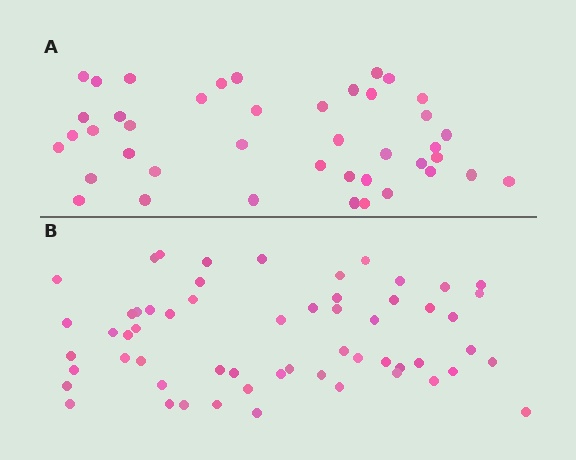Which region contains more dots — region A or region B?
Region B (the bottom region) has more dots.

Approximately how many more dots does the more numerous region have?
Region B has approximately 15 more dots than region A.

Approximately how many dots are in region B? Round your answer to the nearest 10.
About 60 dots. (The exact count is 58, which rounds to 60.)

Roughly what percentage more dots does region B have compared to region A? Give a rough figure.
About 40% more.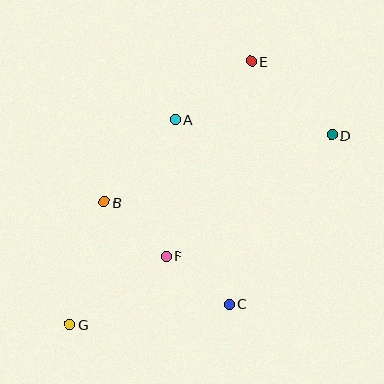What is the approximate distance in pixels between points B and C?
The distance between B and C is approximately 161 pixels.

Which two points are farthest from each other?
Points D and G are farthest from each other.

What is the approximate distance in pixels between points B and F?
The distance between B and F is approximately 83 pixels.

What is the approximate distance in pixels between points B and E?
The distance between B and E is approximately 204 pixels.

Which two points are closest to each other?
Points C and F are closest to each other.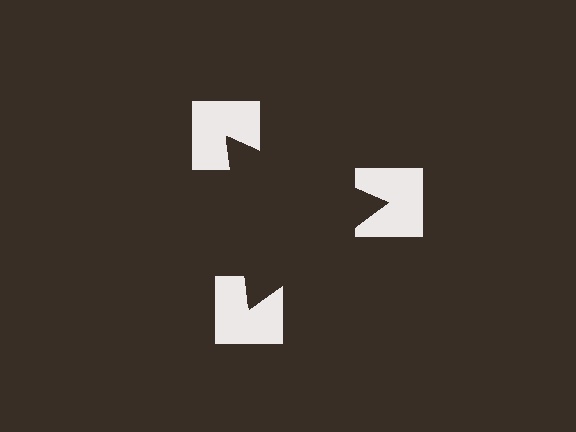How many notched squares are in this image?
There are 3 — one at each vertex of the illusory triangle.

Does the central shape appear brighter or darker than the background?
It typically appears slightly darker than the background, even though no actual brightness change is drawn.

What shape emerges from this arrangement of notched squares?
An illusory triangle — its edges are inferred from the aligned wedge cuts in the notched squares, not physically drawn.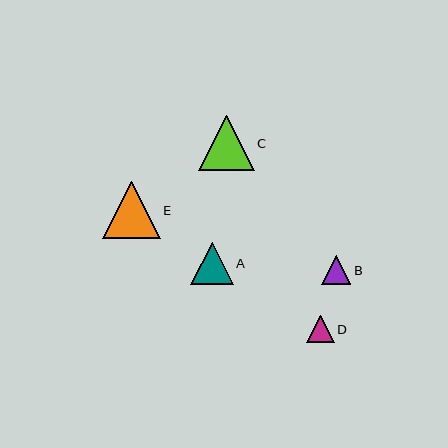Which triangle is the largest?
Triangle E is the largest with a size of approximately 58 pixels.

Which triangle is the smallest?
Triangle D is the smallest with a size of approximately 28 pixels.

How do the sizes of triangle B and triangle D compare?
Triangle B and triangle D are approximately the same size.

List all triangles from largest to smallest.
From largest to smallest: E, C, A, B, D.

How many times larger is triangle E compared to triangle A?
Triangle E is approximately 1.4 times the size of triangle A.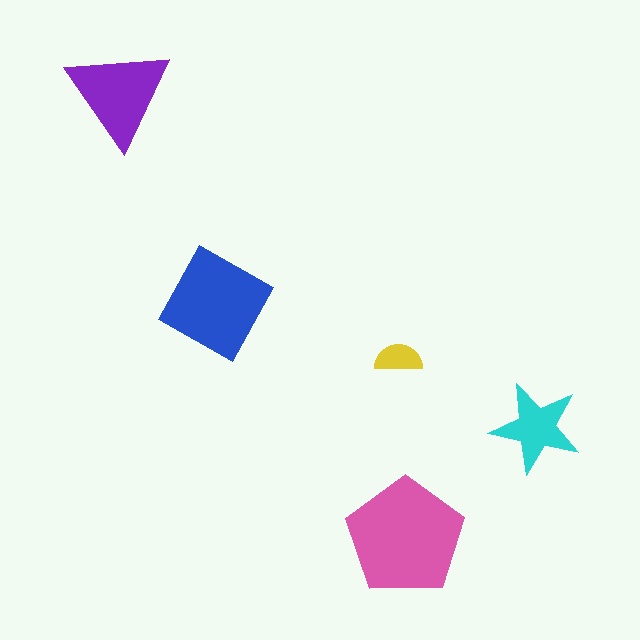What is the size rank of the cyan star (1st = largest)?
4th.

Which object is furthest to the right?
The cyan star is rightmost.